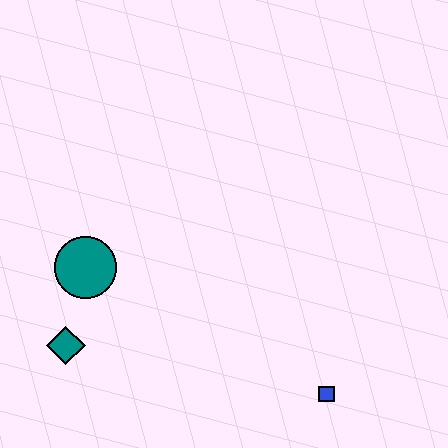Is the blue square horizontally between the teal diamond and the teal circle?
No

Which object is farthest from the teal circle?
The blue square is farthest from the teal circle.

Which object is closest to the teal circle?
The teal diamond is closest to the teal circle.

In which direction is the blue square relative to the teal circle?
The blue square is to the right of the teal circle.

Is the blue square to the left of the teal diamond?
No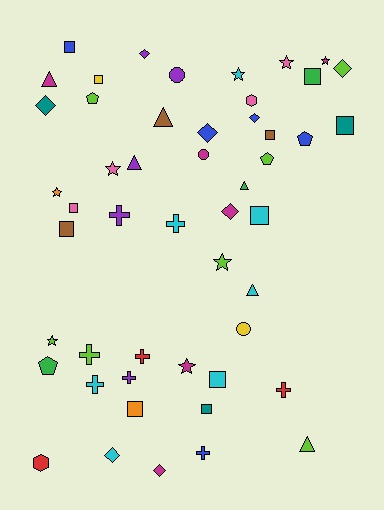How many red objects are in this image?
There are 3 red objects.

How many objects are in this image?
There are 50 objects.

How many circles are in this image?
There are 3 circles.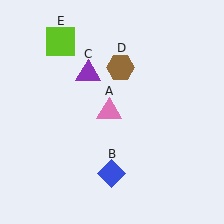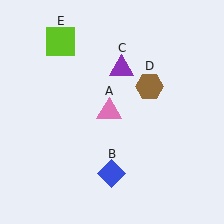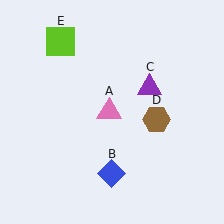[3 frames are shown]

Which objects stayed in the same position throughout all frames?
Pink triangle (object A) and blue diamond (object B) and lime square (object E) remained stationary.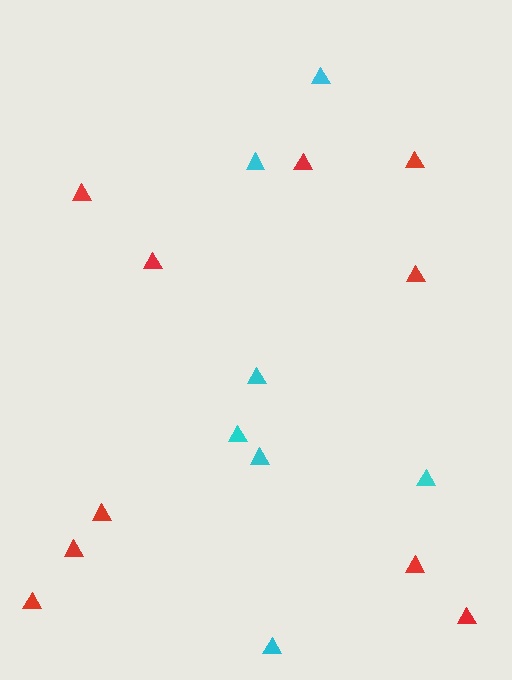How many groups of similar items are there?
There are 2 groups: one group of red triangles (10) and one group of cyan triangles (7).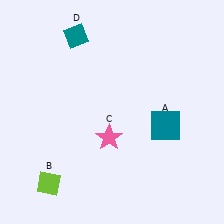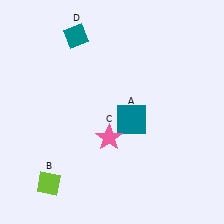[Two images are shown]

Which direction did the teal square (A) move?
The teal square (A) moved left.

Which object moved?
The teal square (A) moved left.